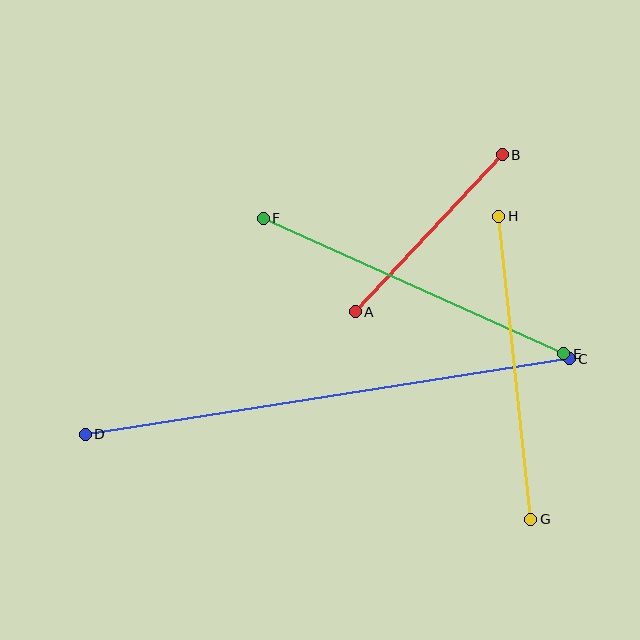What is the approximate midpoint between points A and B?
The midpoint is at approximately (429, 233) pixels.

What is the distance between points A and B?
The distance is approximately 215 pixels.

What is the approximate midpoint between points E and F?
The midpoint is at approximately (413, 286) pixels.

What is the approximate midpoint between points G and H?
The midpoint is at approximately (515, 368) pixels.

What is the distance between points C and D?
The distance is approximately 490 pixels.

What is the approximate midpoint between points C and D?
The midpoint is at approximately (327, 397) pixels.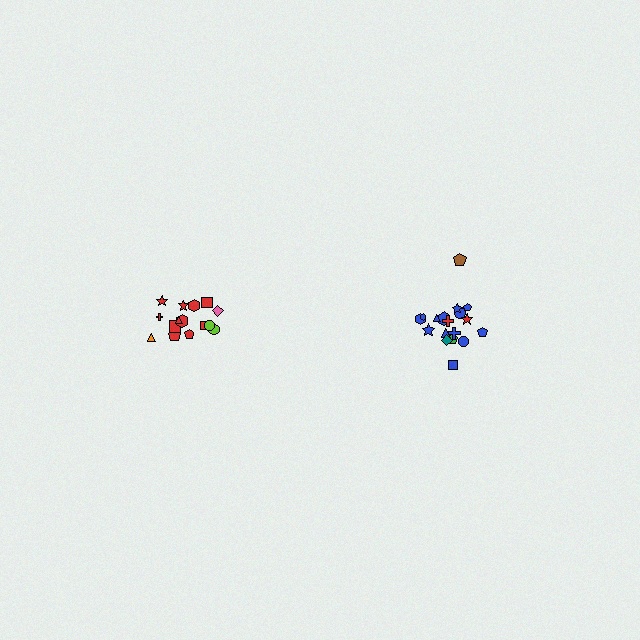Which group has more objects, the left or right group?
The right group.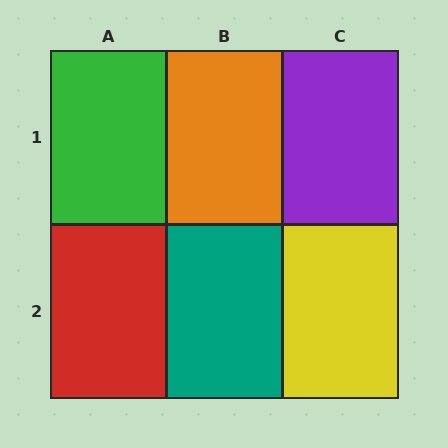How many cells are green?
1 cell is green.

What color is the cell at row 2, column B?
Teal.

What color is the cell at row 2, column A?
Red.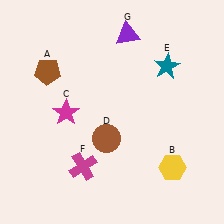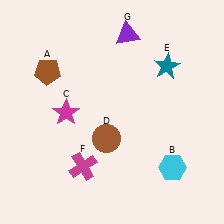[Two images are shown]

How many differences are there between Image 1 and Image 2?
There is 1 difference between the two images.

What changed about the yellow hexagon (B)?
In Image 1, B is yellow. In Image 2, it changed to cyan.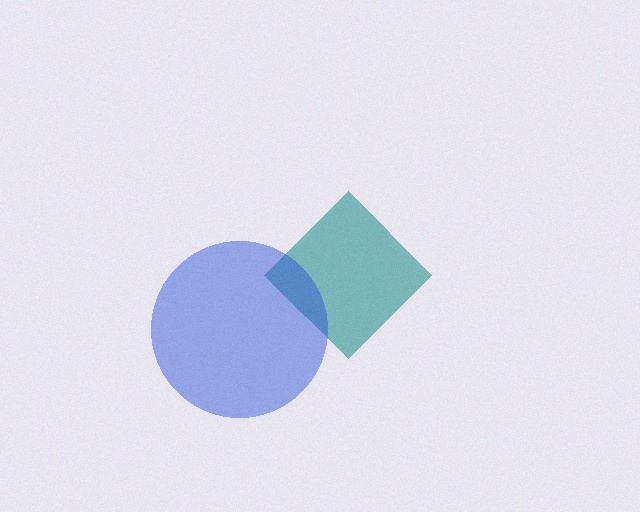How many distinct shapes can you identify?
There are 2 distinct shapes: a teal diamond, a blue circle.